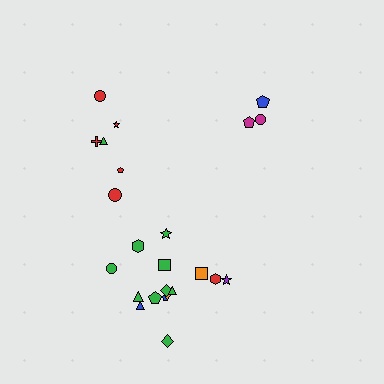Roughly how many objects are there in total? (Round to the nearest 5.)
Roughly 25 objects in total.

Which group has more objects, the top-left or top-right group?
The top-left group.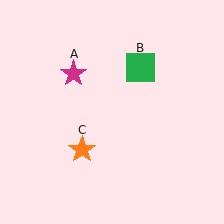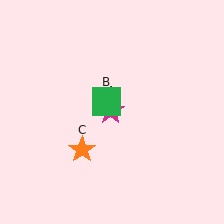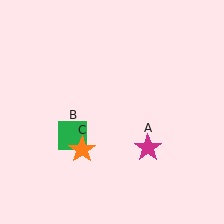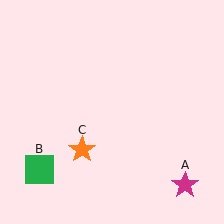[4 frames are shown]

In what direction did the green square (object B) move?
The green square (object B) moved down and to the left.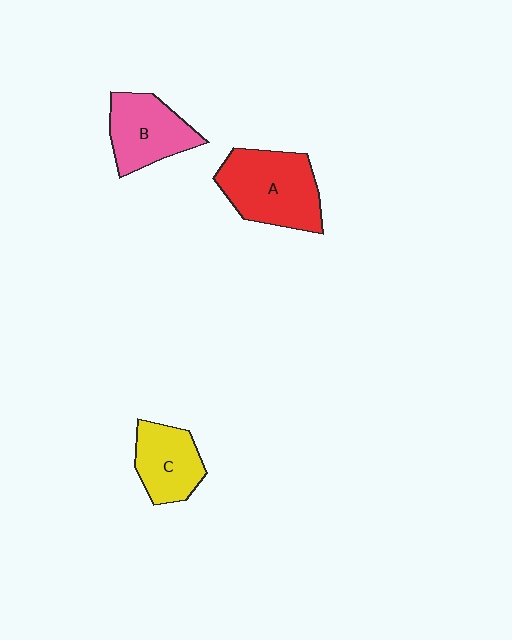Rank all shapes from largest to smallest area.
From largest to smallest: A (red), B (pink), C (yellow).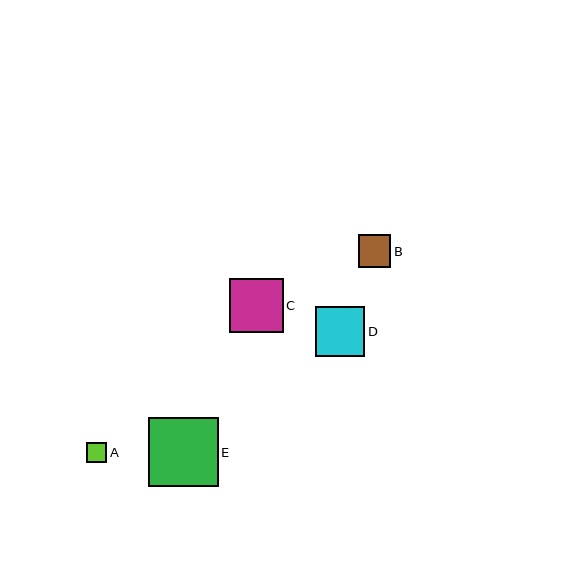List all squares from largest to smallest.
From largest to smallest: E, C, D, B, A.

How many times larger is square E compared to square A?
Square E is approximately 3.4 times the size of square A.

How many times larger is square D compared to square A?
Square D is approximately 2.4 times the size of square A.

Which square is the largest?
Square E is the largest with a size of approximately 70 pixels.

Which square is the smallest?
Square A is the smallest with a size of approximately 20 pixels.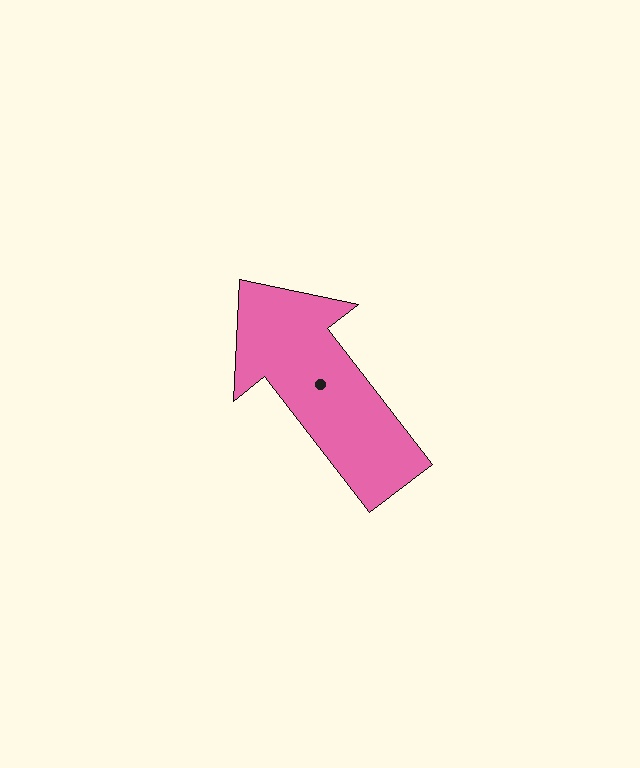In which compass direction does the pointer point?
Northwest.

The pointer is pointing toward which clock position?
Roughly 11 o'clock.